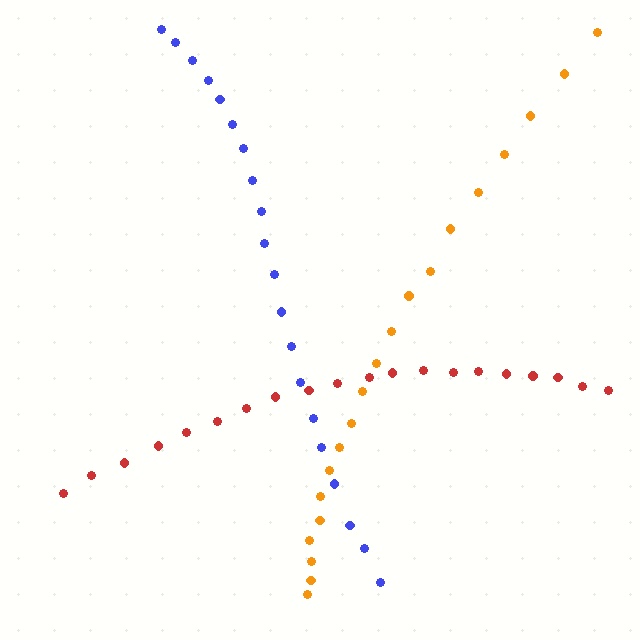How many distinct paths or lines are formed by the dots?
There are 3 distinct paths.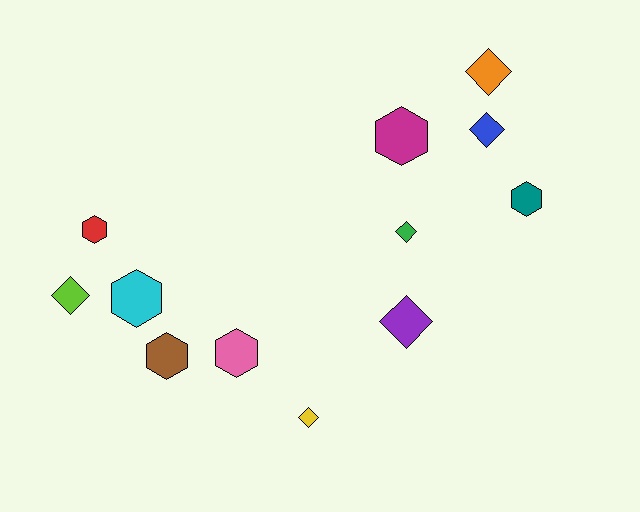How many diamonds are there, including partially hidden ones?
There are 6 diamonds.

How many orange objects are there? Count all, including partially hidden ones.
There is 1 orange object.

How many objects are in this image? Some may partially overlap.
There are 12 objects.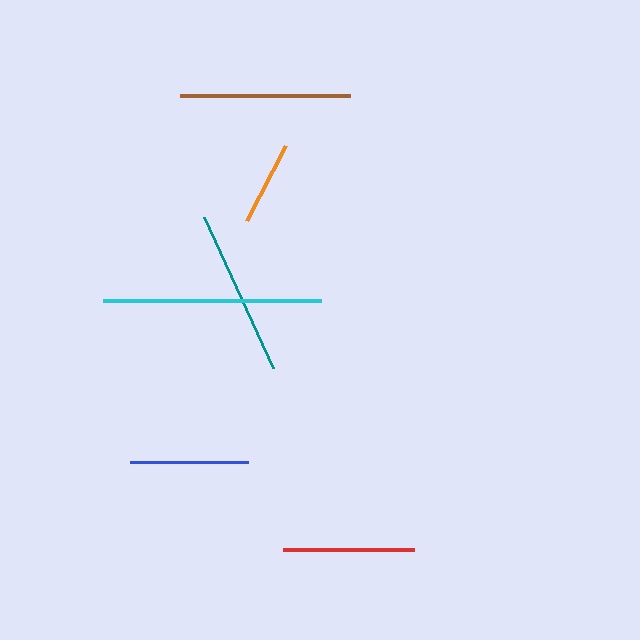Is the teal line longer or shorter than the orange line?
The teal line is longer than the orange line.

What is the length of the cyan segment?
The cyan segment is approximately 218 pixels long.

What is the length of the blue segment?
The blue segment is approximately 118 pixels long.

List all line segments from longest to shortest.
From longest to shortest: cyan, brown, teal, red, blue, orange.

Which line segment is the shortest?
The orange line is the shortest at approximately 85 pixels.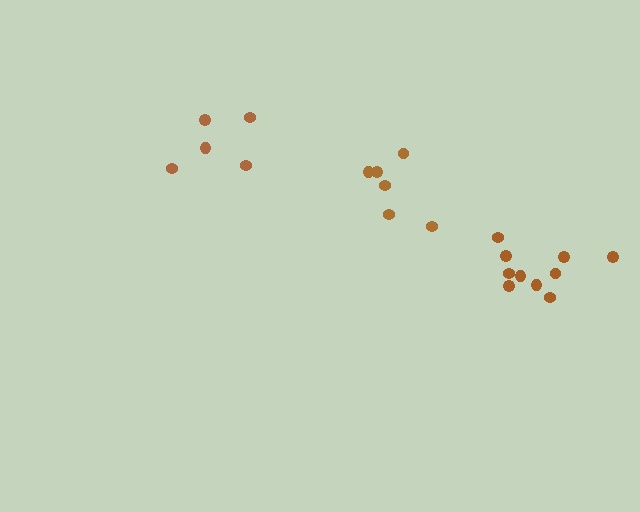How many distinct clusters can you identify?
There are 3 distinct clusters.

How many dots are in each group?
Group 1: 6 dots, Group 2: 10 dots, Group 3: 5 dots (21 total).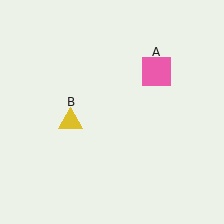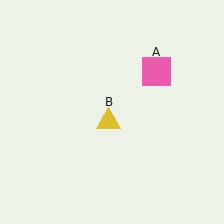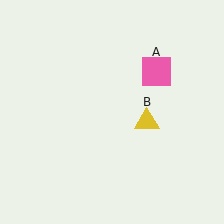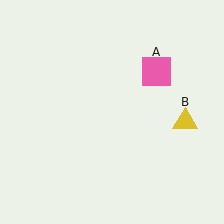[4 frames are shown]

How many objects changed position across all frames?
1 object changed position: yellow triangle (object B).